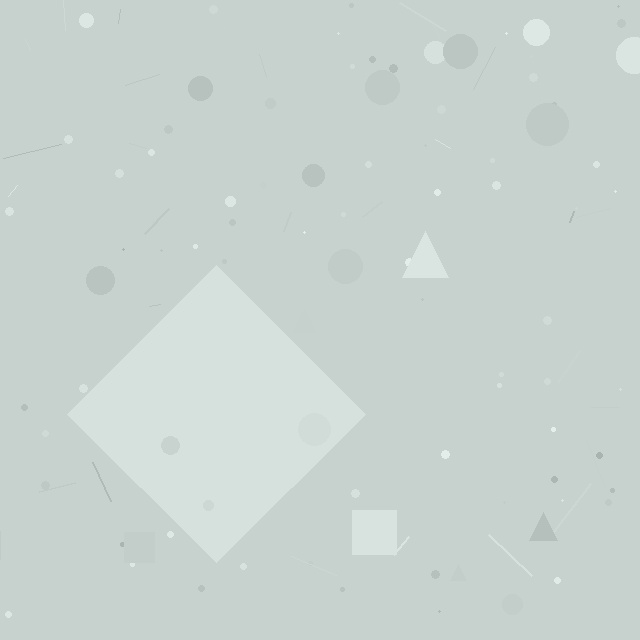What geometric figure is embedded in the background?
A diamond is embedded in the background.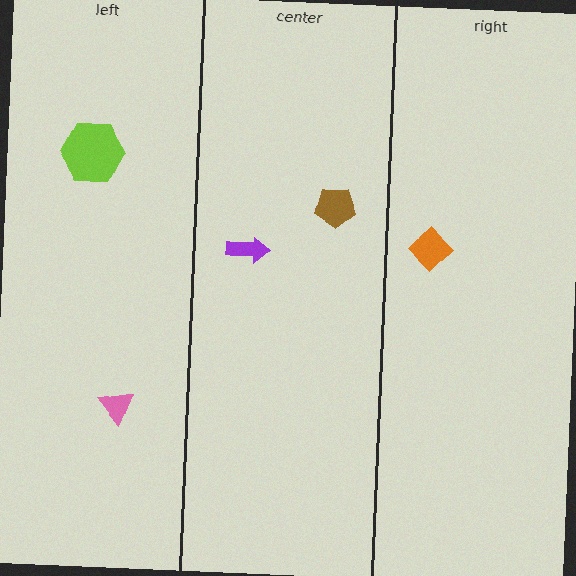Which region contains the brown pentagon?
The center region.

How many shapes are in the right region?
1.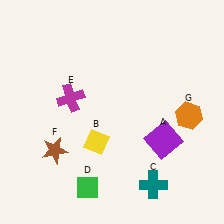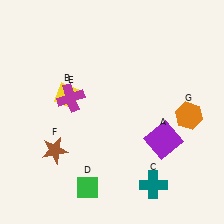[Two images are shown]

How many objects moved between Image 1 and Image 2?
1 object moved between the two images.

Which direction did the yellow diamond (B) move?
The yellow diamond (B) moved up.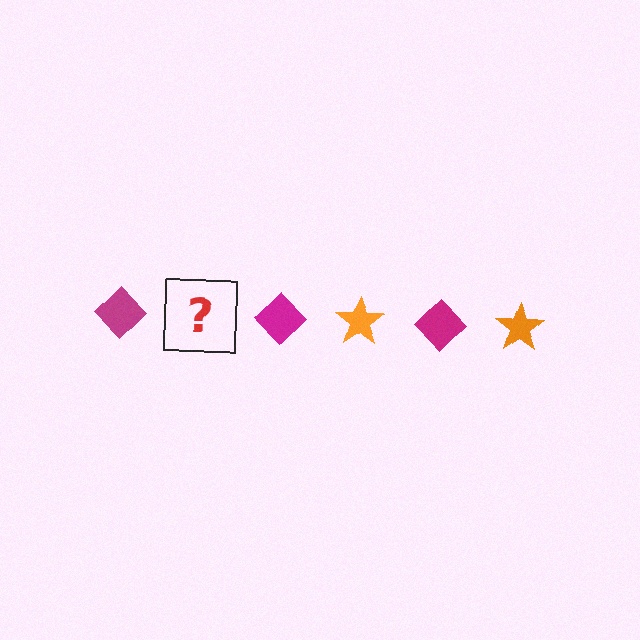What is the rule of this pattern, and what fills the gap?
The rule is that the pattern alternates between magenta diamond and orange star. The gap should be filled with an orange star.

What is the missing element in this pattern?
The missing element is an orange star.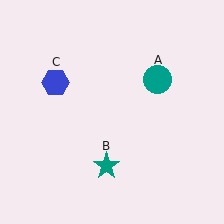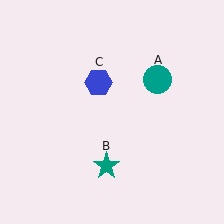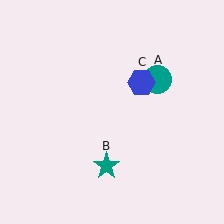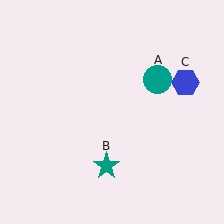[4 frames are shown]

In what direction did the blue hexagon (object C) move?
The blue hexagon (object C) moved right.